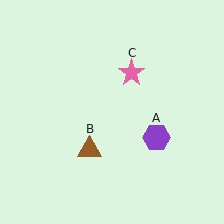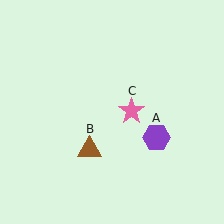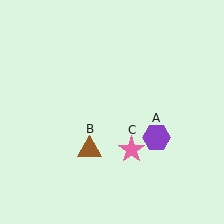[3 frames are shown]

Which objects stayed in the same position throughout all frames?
Purple hexagon (object A) and brown triangle (object B) remained stationary.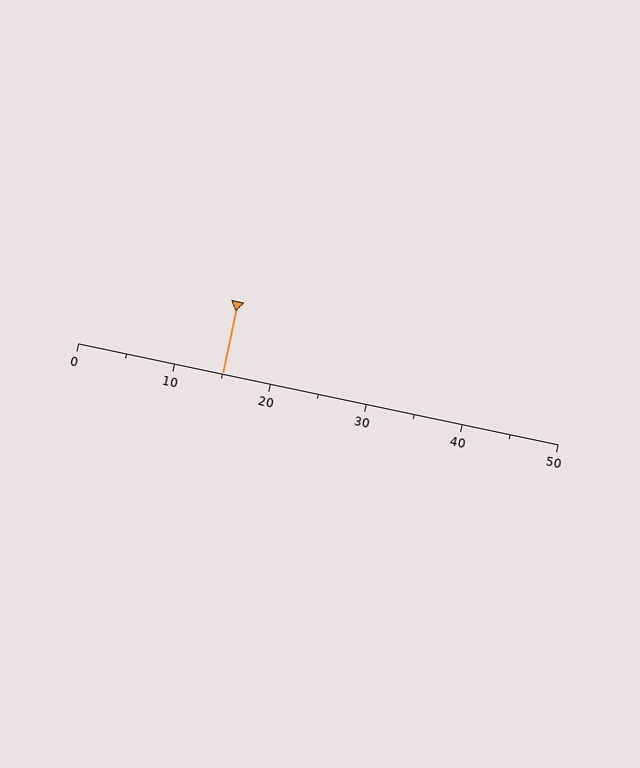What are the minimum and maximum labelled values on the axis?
The axis runs from 0 to 50.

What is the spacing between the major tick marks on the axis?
The major ticks are spaced 10 apart.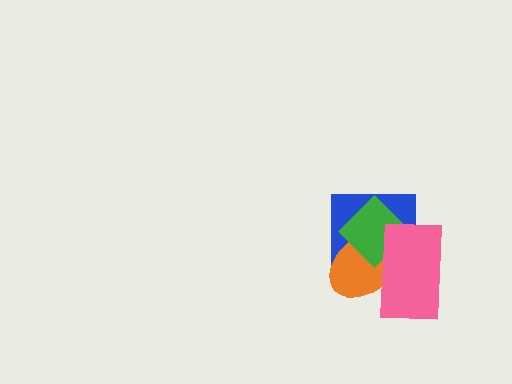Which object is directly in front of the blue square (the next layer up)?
The orange ellipse is directly in front of the blue square.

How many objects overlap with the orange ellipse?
3 objects overlap with the orange ellipse.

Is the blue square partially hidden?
Yes, it is partially covered by another shape.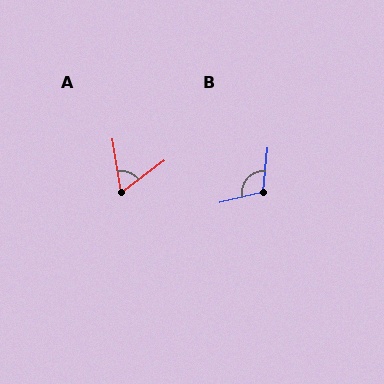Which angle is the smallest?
A, at approximately 62 degrees.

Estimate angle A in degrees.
Approximately 62 degrees.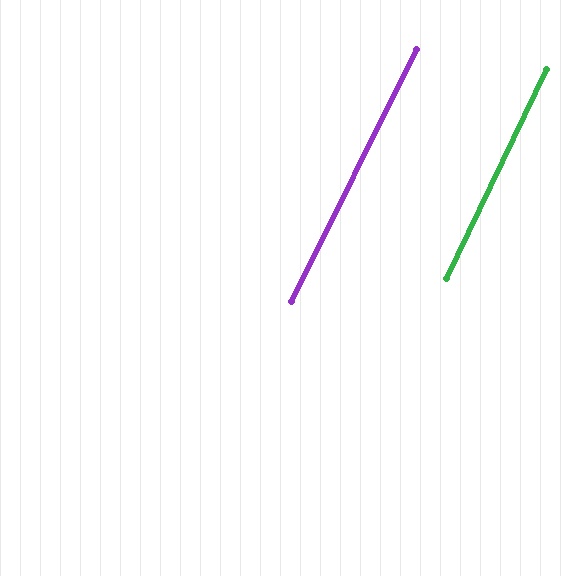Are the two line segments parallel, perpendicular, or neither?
Parallel — their directions differ by only 0.9°.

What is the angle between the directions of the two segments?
Approximately 1 degree.